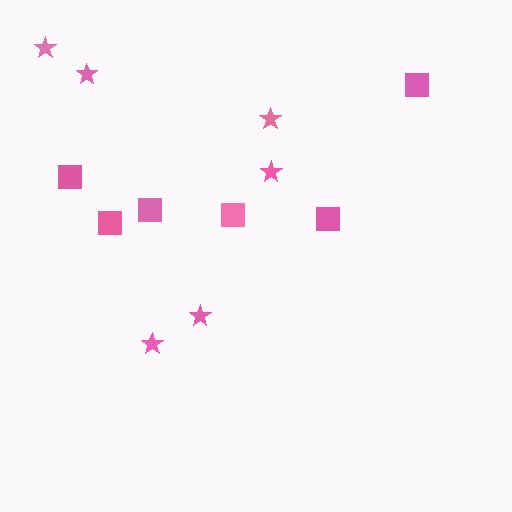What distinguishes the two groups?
There are 2 groups: one group of stars (6) and one group of squares (6).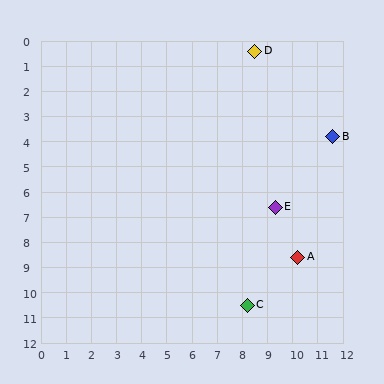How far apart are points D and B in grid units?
Points D and B are about 4.6 grid units apart.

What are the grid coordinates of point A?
Point A is at approximately (10.2, 8.6).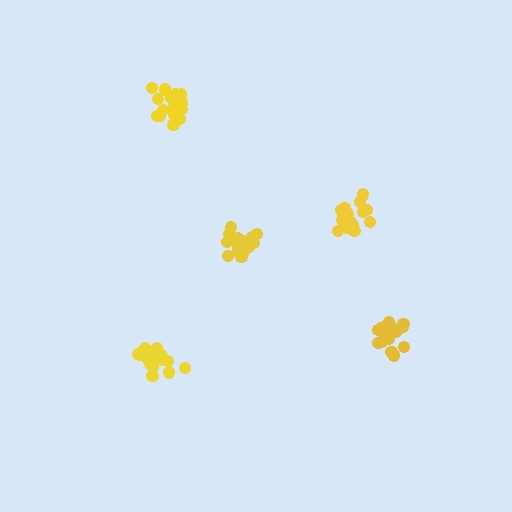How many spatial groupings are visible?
There are 5 spatial groupings.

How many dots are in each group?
Group 1: 21 dots, Group 2: 21 dots, Group 3: 17 dots, Group 4: 19 dots, Group 5: 15 dots (93 total).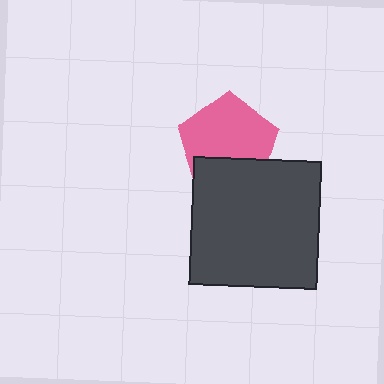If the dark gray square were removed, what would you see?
You would see the complete pink pentagon.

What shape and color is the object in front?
The object in front is a dark gray square.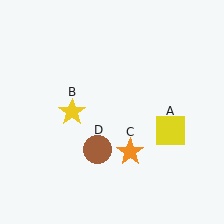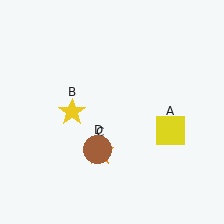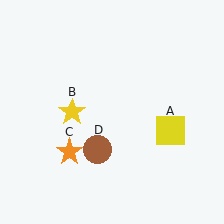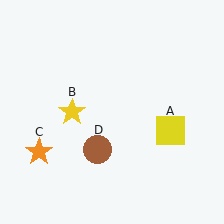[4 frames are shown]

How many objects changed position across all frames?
1 object changed position: orange star (object C).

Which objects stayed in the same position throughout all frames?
Yellow square (object A) and yellow star (object B) and brown circle (object D) remained stationary.